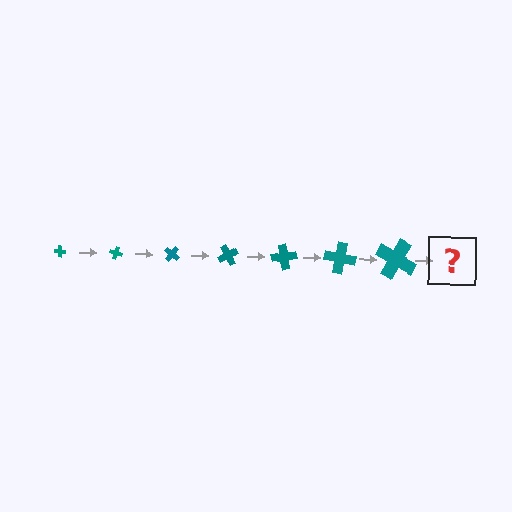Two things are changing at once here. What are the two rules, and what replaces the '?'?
The two rules are that the cross grows larger each step and it rotates 20 degrees each step. The '?' should be a cross, larger than the previous one and rotated 140 degrees from the start.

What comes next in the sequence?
The next element should be a cross, larger than the previous one and rotated 140 degrees from the start.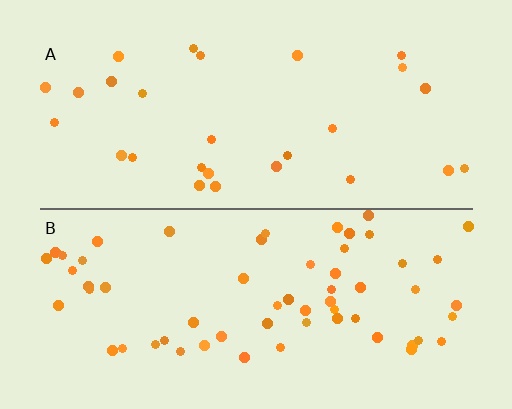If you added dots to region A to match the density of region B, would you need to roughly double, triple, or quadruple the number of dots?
Approximately double.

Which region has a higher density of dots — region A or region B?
B (the bottom).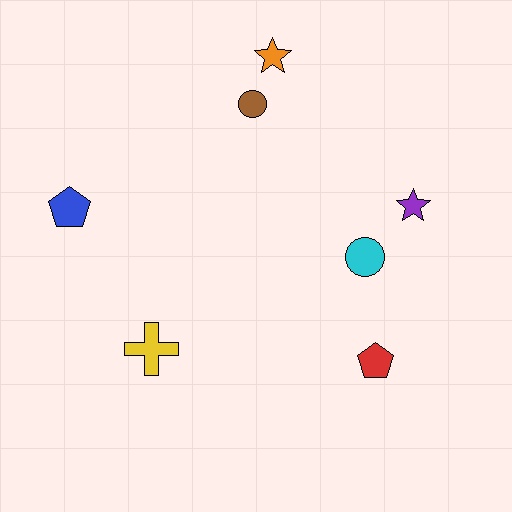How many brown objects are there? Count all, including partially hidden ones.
There is 1 brown object.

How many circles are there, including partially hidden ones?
There are 2 circles.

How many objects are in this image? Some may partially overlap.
There are 7 objects.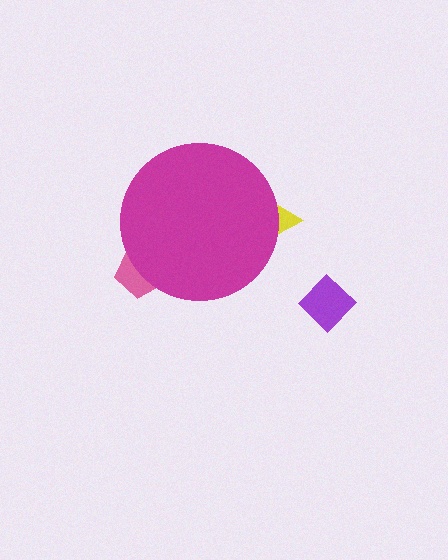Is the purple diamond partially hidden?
No, the purple diamond is fully visible.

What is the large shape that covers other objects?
A magenta circle.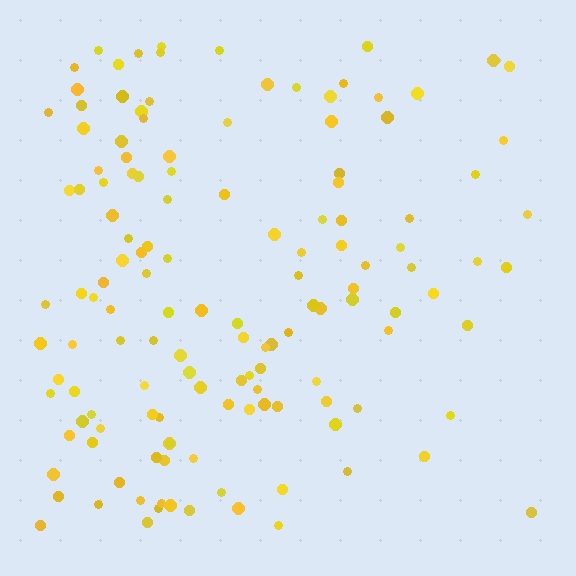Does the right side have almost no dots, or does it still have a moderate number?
Still a moderate number, just noticeably fewer than the left.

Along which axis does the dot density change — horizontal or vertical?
Horizontal.